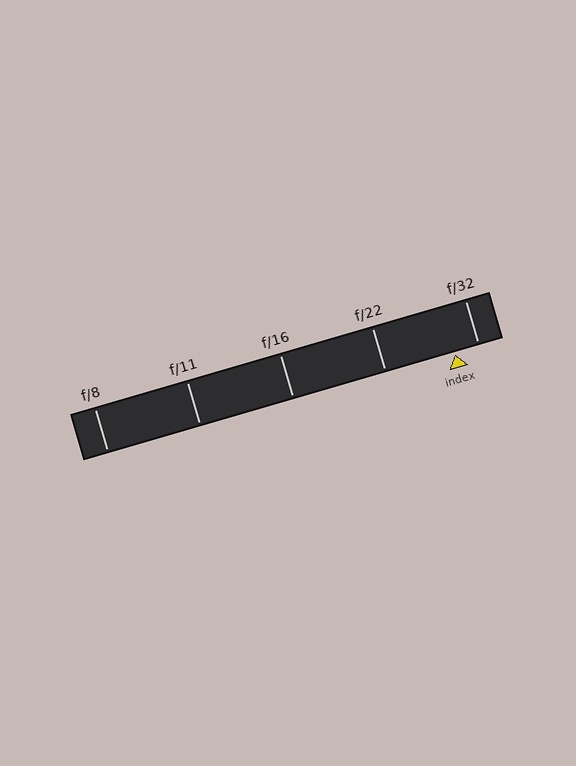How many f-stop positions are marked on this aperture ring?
There are 5 f-stop positions marked.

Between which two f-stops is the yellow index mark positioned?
The index mark is between f/22 and f/32.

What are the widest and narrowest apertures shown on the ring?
The widest aperture shown is f/8 and the narrowest is f/32.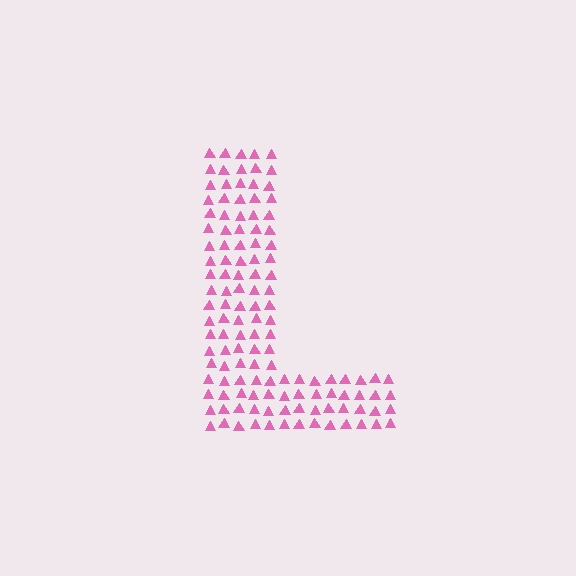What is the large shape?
The large shape is the letter L.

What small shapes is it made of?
It is made of small triangles.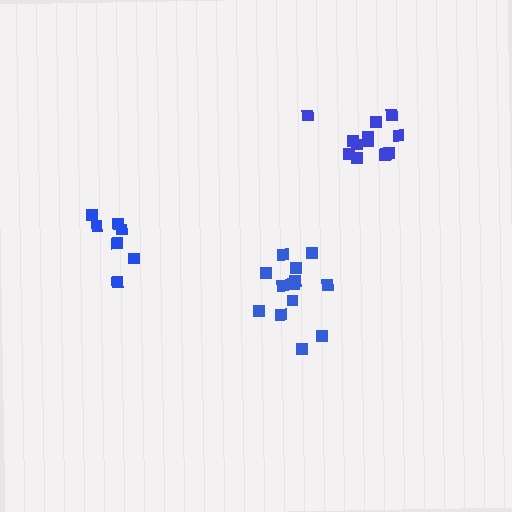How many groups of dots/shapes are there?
There are 3 groups.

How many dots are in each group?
Group 1: 13 dots, Group 2: 7 dots, Group 3: 13 dots (33 total).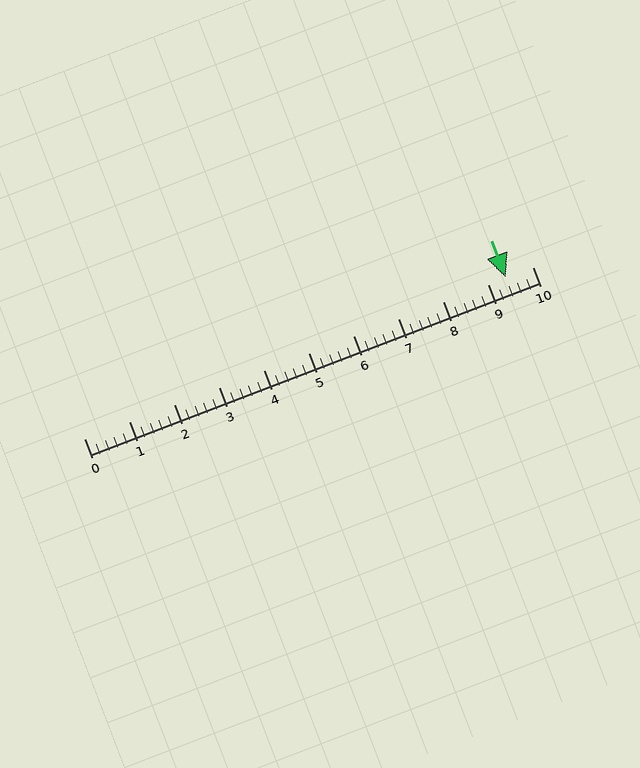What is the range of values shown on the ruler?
The ruler shows values from 0 to 10.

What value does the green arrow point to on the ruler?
The green arrow points to approximately 9.4.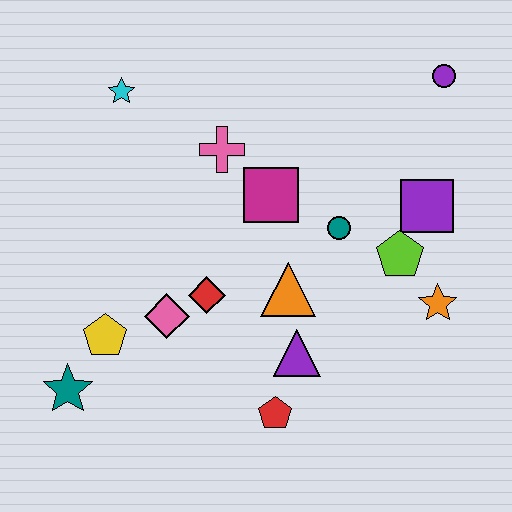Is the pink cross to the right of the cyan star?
Yes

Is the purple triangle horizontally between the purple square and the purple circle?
No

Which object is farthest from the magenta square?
The teal star is farthest from the magenta square.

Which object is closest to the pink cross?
The magenta square is closest to the pink cross.